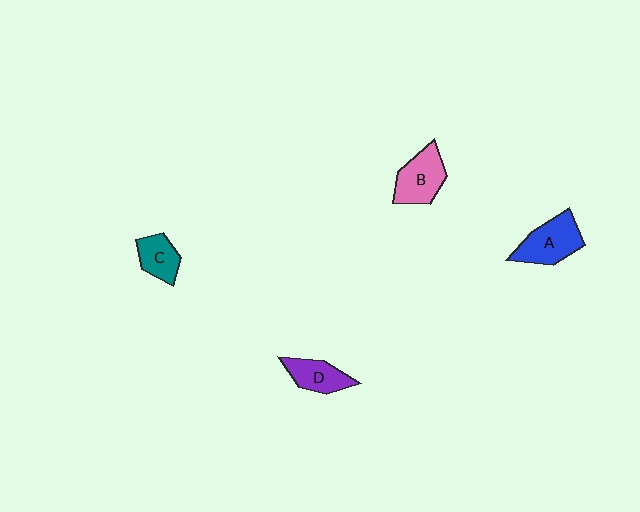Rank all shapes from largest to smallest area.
From largest to smallest: A (blue), B (pink), D (purple), C (teal).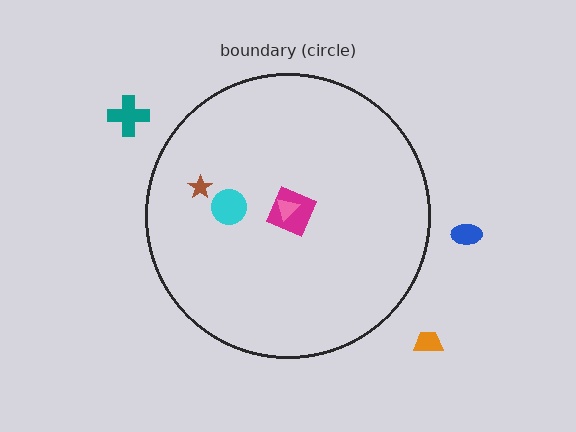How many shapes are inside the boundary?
4 inside, 3 outside.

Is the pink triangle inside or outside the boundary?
Inside.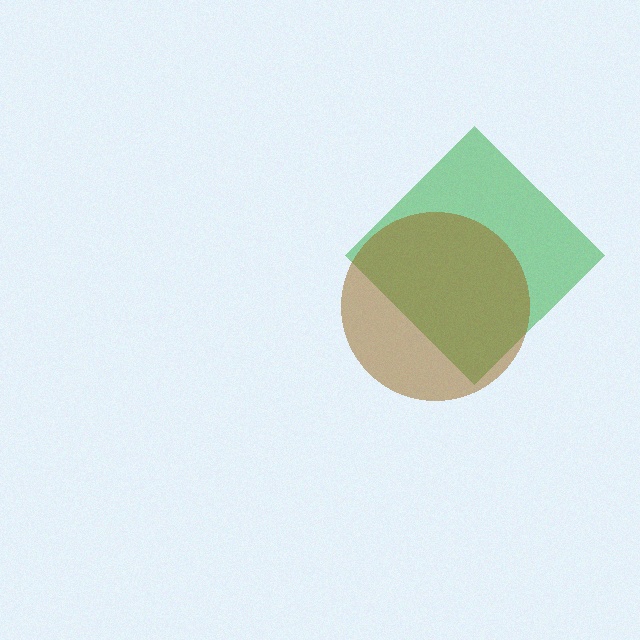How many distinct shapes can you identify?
There are 2 distinct shapes: a green diamond, a brown circle.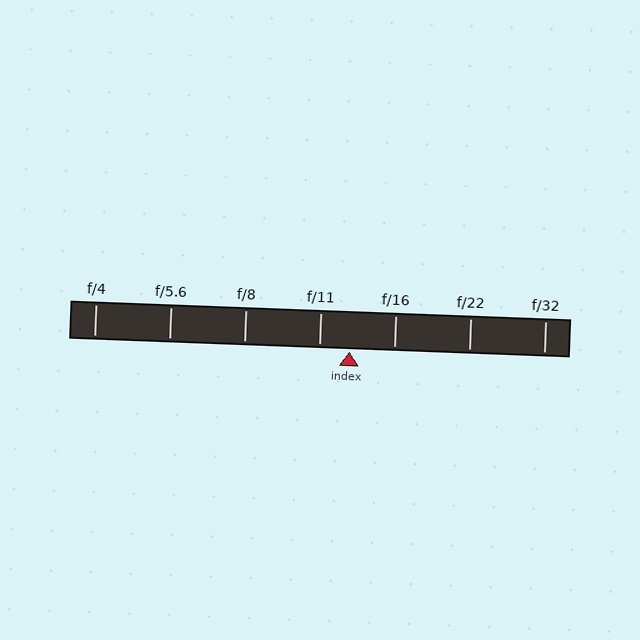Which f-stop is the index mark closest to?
The index mark is closest to f/11.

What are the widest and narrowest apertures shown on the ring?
The widest aperture shown is f/4 and the narrowest is f/32.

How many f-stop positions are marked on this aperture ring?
There are 7 f-stop positions marked.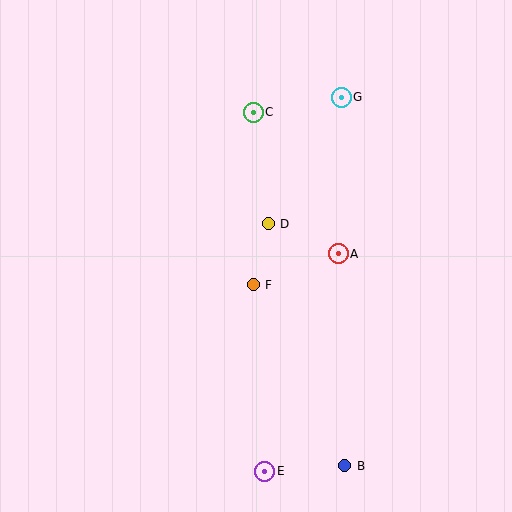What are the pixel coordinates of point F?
Point F is at (253, 285).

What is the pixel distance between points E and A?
The distance between E and A is 230 pixels.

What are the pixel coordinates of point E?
Point E is at (265, 471).